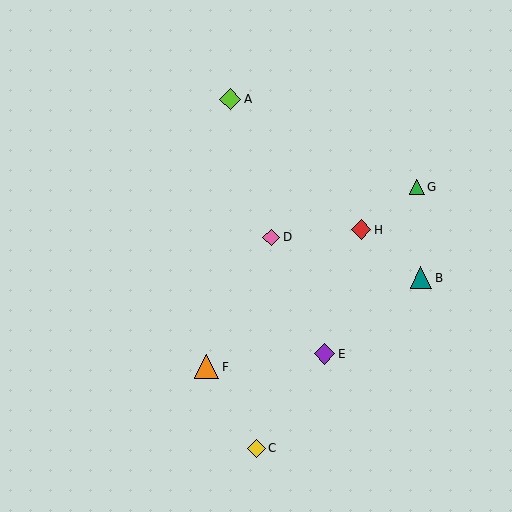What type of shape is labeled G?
Shape G is a green triangle.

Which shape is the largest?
The orange triangle (labeled F) is the largest.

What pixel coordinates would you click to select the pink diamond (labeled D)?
Click at (271, 237) to select the pink diamond D.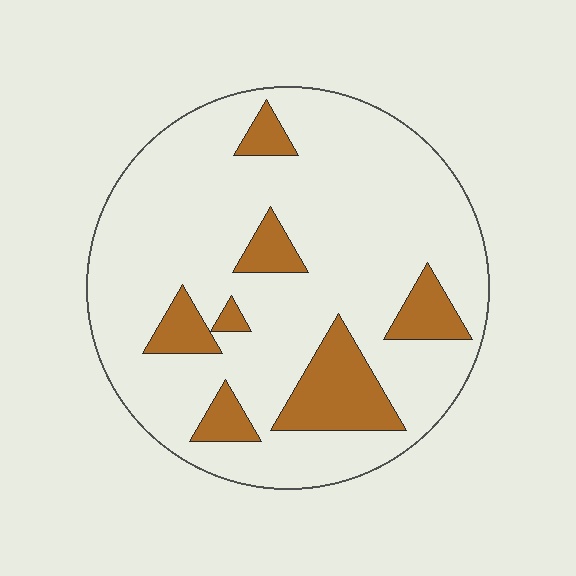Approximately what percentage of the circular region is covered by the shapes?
Approximately 15%.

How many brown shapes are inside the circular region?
7.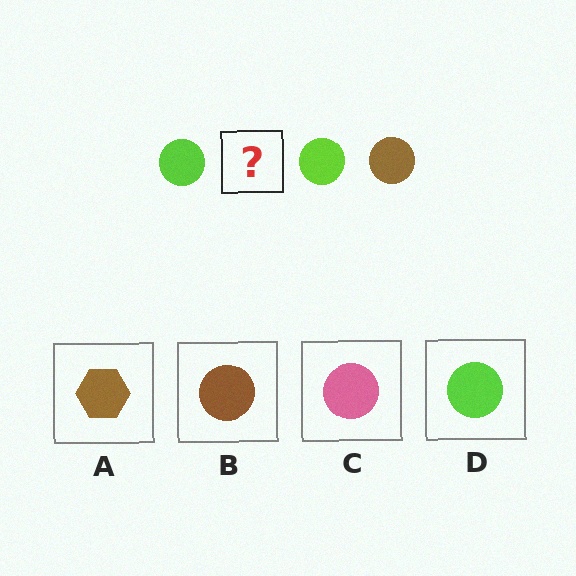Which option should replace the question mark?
Option B.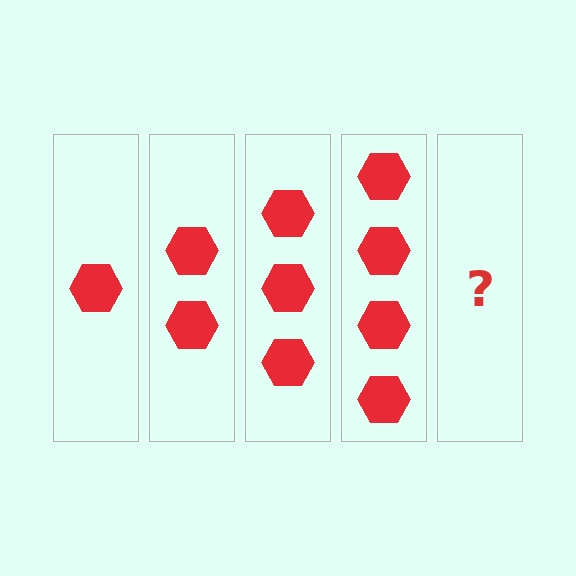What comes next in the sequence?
The next element should be 5 hexagons.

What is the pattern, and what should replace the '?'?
The pattern is that each step adds one more hexagon. The '?' should be 5 hexagons.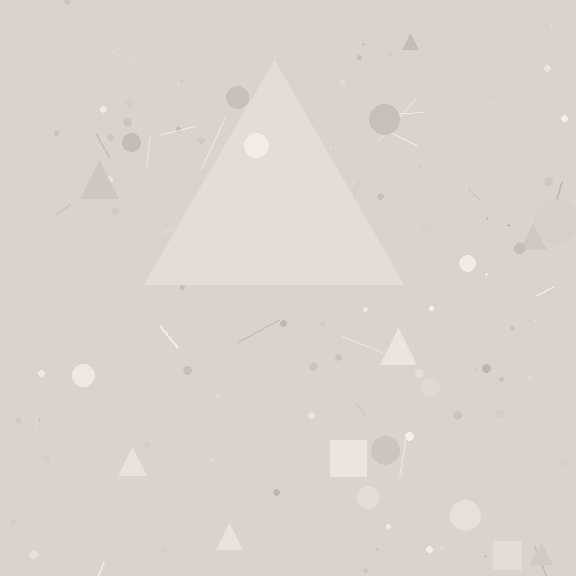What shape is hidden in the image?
A triangle is hidden in the image.